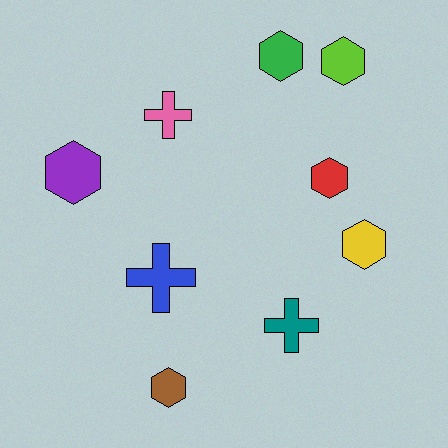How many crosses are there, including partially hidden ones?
There are 3 crosses.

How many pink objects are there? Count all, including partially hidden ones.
There is 1 pink object.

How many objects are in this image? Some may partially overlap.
There are 9 objects.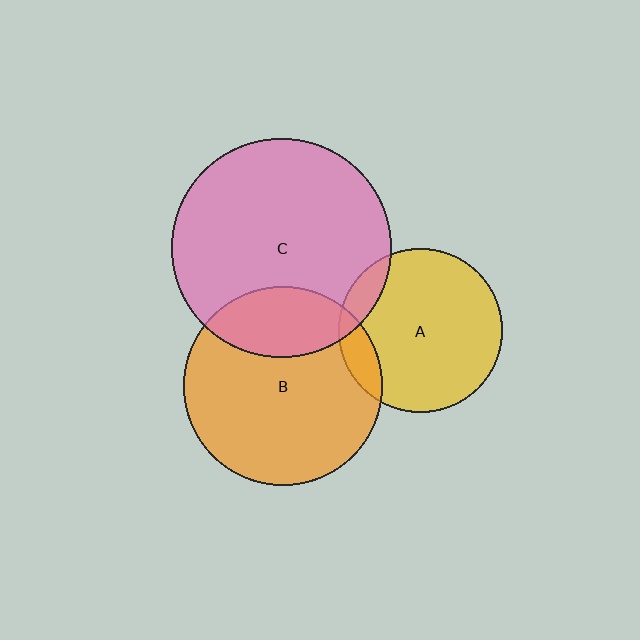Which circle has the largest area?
Circle C (pink).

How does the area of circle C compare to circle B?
Approximately 1.2 times.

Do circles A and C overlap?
Yes.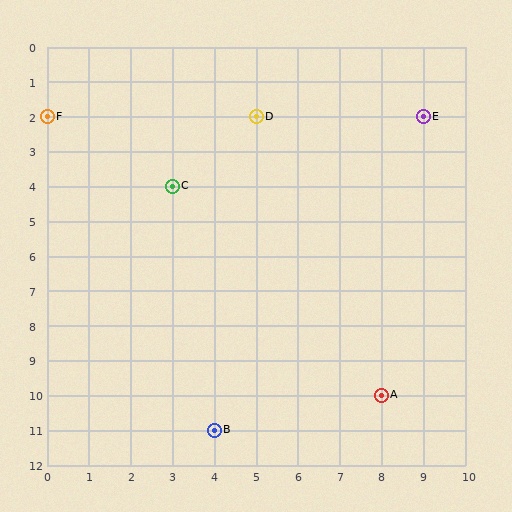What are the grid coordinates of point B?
Point B is at grid coordinates (4, 11).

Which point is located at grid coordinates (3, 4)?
Point C is at (3, 4).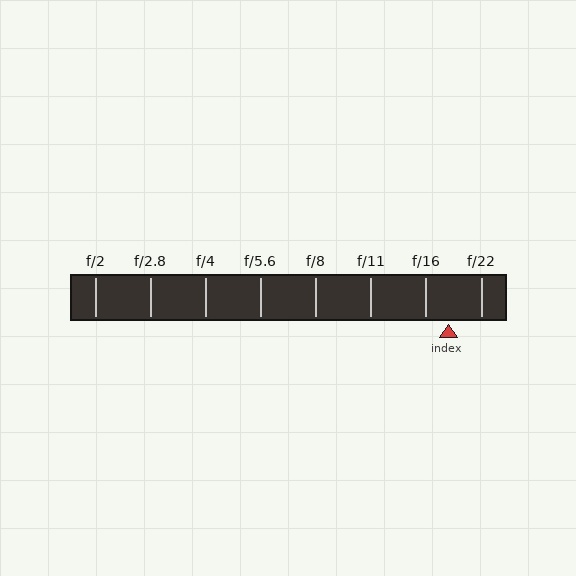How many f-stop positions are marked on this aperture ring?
There are 8 f-stop positions marked.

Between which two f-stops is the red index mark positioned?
The index mark is between f/16 and f/22.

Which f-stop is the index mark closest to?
The index mark is closest to f/16.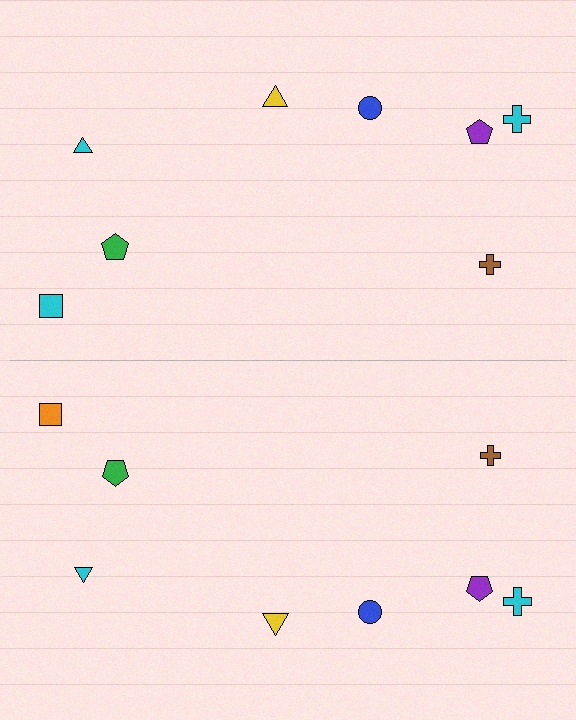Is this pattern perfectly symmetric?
No, the pattern is not perfectly symmetric. The orange square on the bottom side breaks the symmetry — its mirror counterpart is cyan.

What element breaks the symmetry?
The orange square on the bottom side breaks the symmetry — its mirror counterpart is cyan.